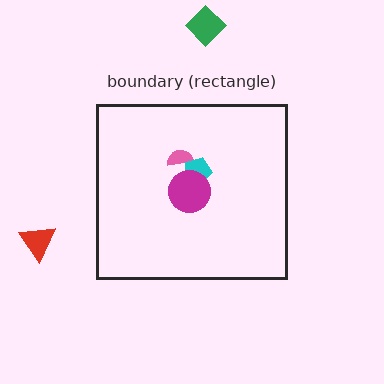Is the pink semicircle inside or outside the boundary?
Inside.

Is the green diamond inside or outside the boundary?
Outside.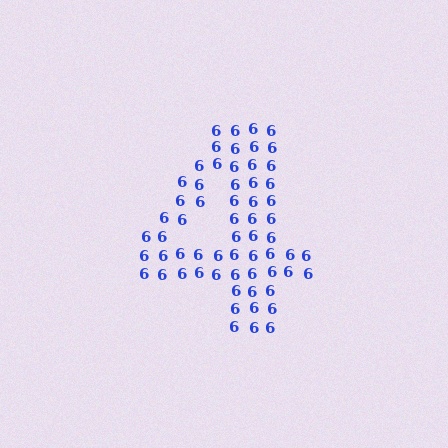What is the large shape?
The large shape is the digit 4.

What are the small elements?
The small elements are digit 6's.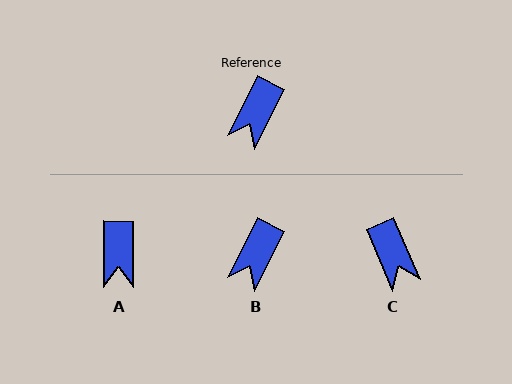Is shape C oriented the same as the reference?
No, it is off by about 51 degrees.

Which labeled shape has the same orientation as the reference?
B.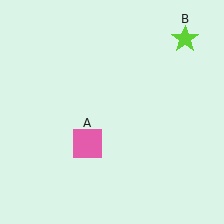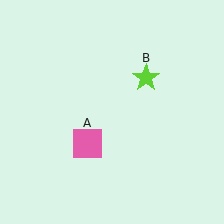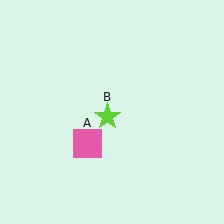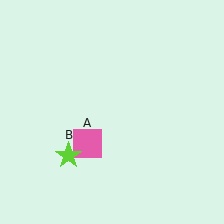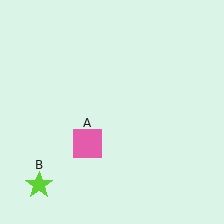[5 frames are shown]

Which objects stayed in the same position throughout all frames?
Pink square (object A) remained stationary.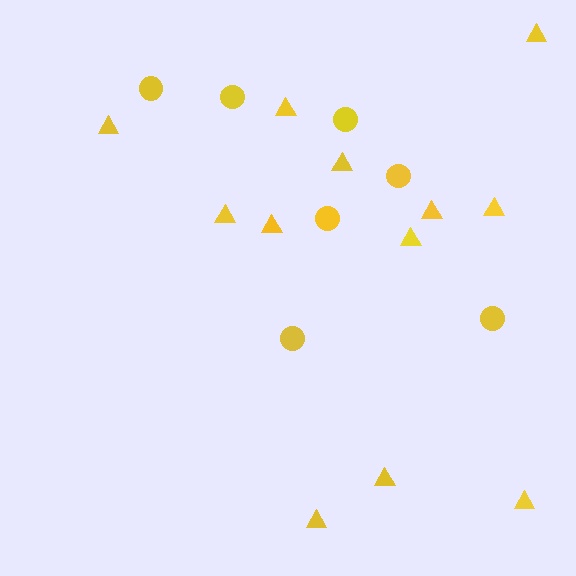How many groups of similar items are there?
There are 2 groups: one group of circles (7) and one group of triangles (12).